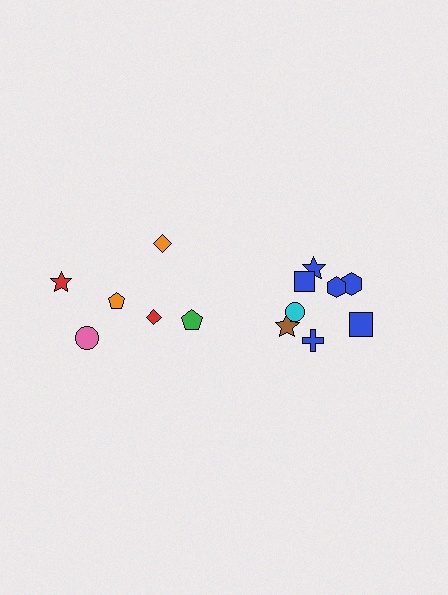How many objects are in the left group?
There are 6 objects.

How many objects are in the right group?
There are 8 objects.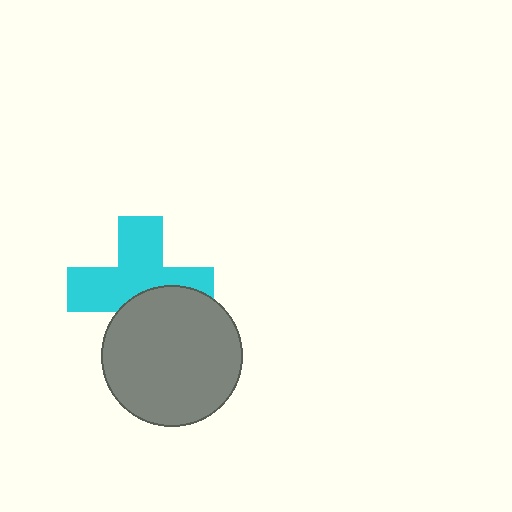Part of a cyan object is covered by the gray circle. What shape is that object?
It is a cross.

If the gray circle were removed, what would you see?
You would see the complete cyan cross.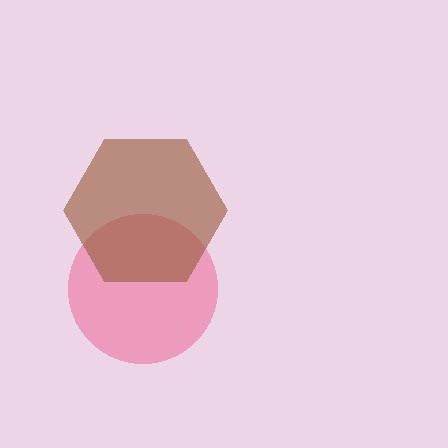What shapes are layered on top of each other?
The layered shapes are: a pink circle, a brown hexagon.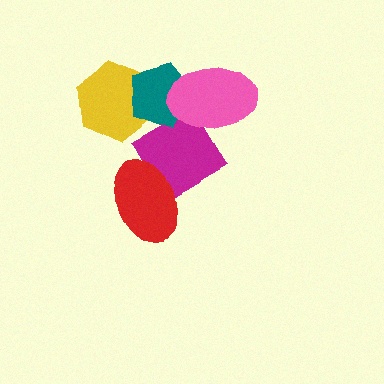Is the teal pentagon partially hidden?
Yes, it is partially covered by another shape.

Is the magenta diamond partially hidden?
Yes, it is partially covered by another shape.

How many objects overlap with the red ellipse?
1 object overlaps with the red ellipse.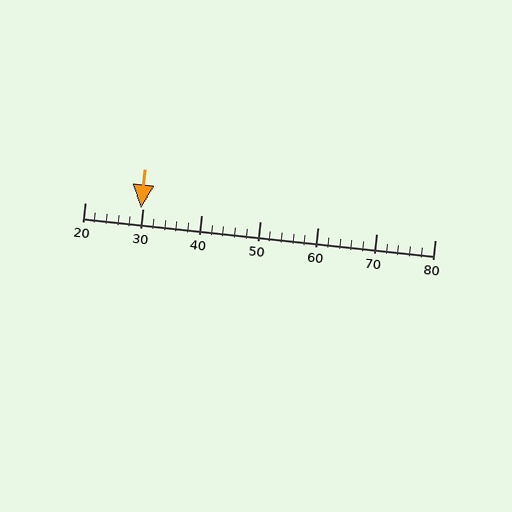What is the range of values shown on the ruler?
The ruler shows values from 20 to 80.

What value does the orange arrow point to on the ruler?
The orange arrow points to approximately 30.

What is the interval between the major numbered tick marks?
The major tick marks are spaced 10 units apart.